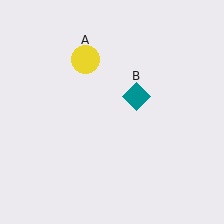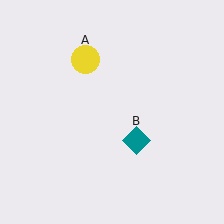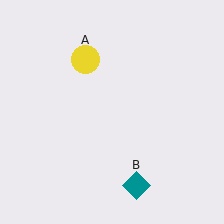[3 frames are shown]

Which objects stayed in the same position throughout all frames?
Yellow circle (object A) remained stationary.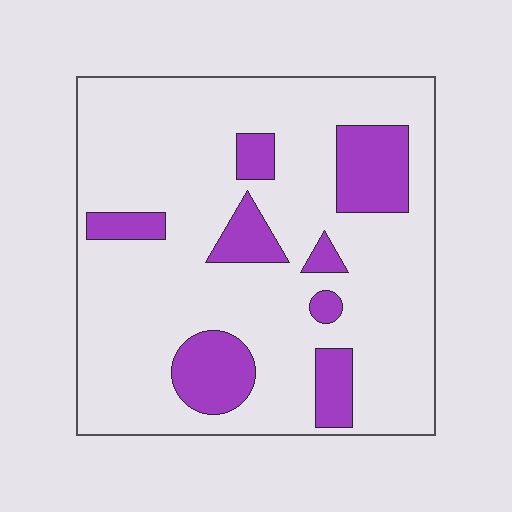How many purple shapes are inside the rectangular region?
8.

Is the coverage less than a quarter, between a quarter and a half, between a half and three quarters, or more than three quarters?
Less than a quarter.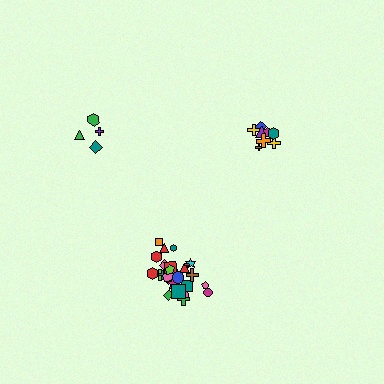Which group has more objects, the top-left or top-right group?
The top-right group.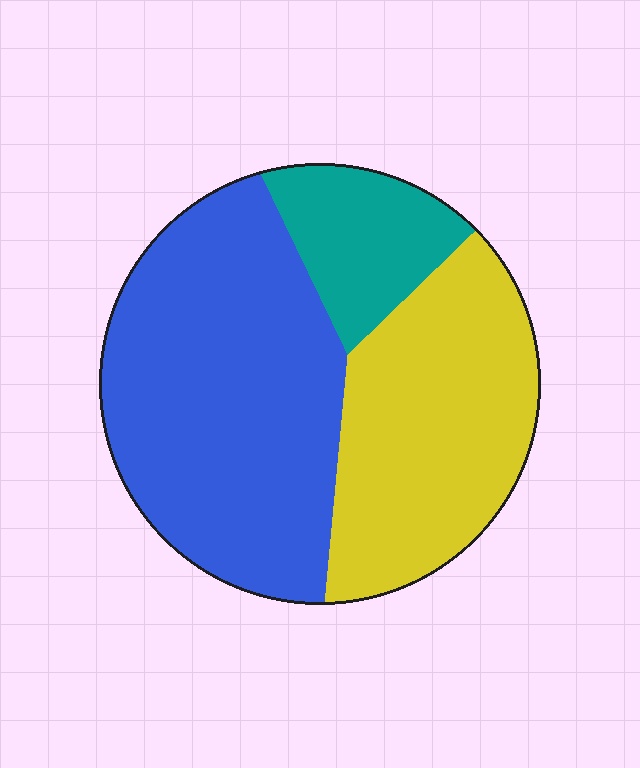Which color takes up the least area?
Teal, at roughly 15%.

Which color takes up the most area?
Blue, at roughly 50%.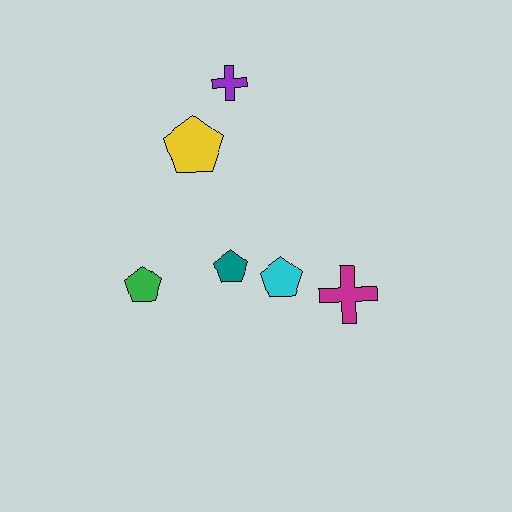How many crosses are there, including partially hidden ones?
There are 2 crosses.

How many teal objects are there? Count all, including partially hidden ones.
There is 1 teal object.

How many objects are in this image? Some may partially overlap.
There are 6 objects.